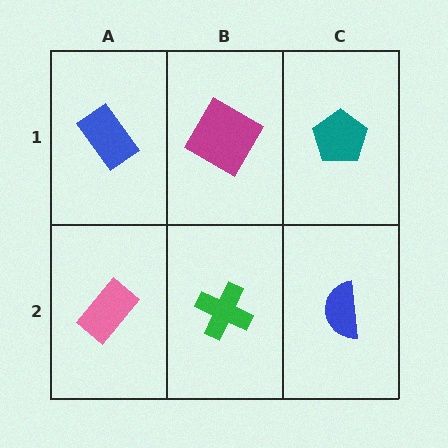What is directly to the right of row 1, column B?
A teal pentagon.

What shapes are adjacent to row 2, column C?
A teal pentagon (row 1, column C), a green cross (row 2, column B).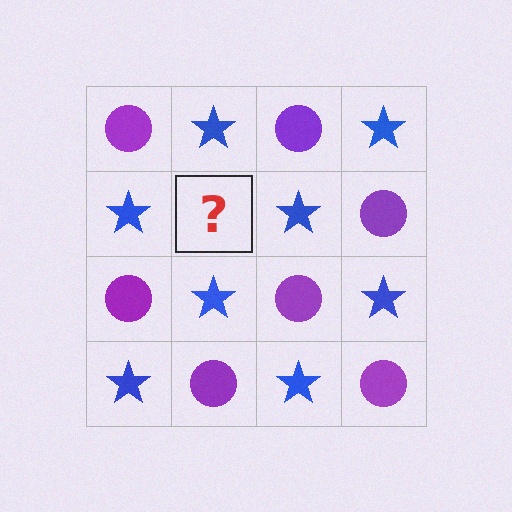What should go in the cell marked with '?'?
The missing cell should contain a purple circle.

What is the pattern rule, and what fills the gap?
The rule is that it alternates purple circle and blue star in a checkerboard pattern. The gap should be filled with a purple circle.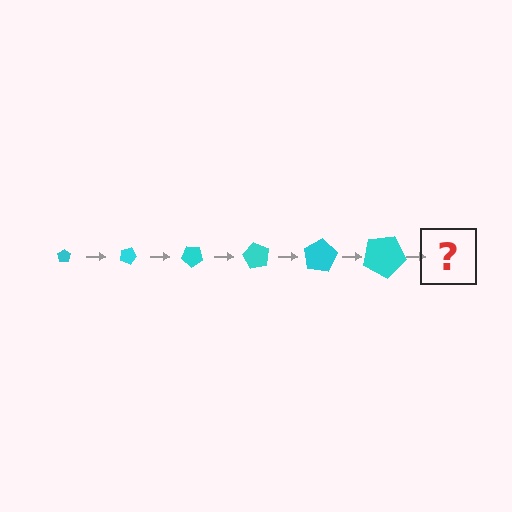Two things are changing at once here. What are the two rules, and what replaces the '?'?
The two rules are that the pentagon grows larger each step and it rotates 20 degrees each step. The '?' should be a pentagon, larger than the previous one and rotated 120 degrees from the start.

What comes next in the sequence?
The next element should be a pentagon, larger than the previous one and rotated 120 degrees from the start.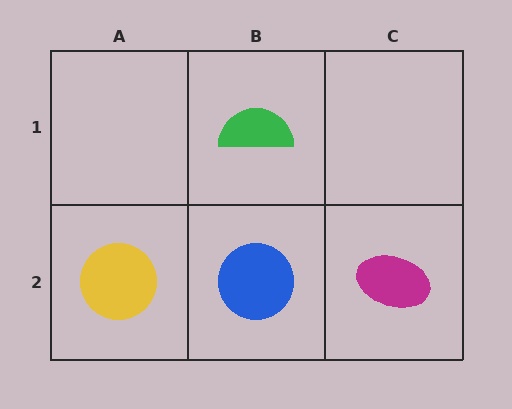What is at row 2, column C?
A magenta ellipse.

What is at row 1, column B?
A green semicircle.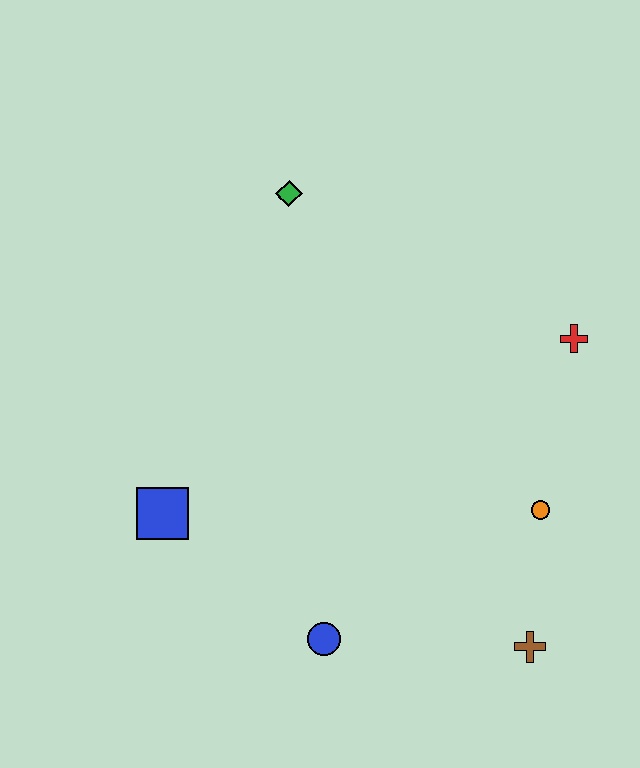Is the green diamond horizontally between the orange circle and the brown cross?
No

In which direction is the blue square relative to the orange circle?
The blue square is to the left of the orange circle.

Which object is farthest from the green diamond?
The brown cross is farthest from the green diamond.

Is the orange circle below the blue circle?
No